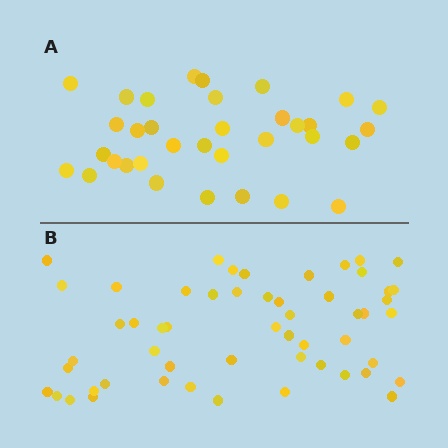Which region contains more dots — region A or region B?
Region B (the bottom region) has more dots.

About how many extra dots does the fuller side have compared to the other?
Region B has approximately 20 more dots than region A.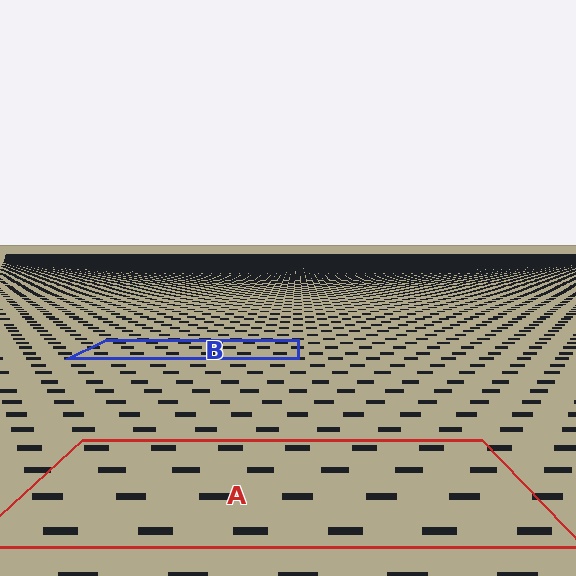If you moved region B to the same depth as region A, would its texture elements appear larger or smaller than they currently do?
They would appear larger. At a closer depth, the same texture elements are projected at a bigger on-screen size.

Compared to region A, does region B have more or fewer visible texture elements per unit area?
Region B has more texture elements per unit area — they are packed more densely because it is farther away.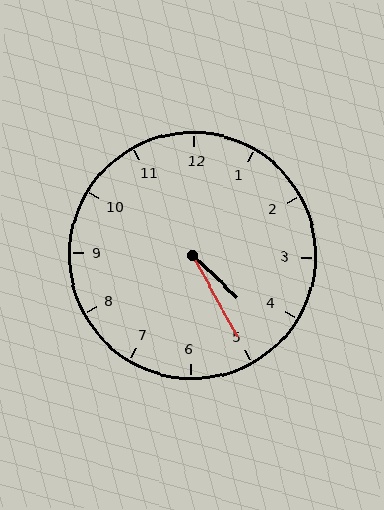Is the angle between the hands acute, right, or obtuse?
It is acute.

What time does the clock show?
4:25.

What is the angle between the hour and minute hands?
Approximately 18 degrees.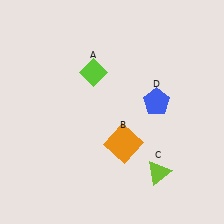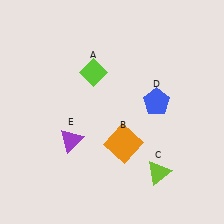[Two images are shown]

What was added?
A purple triangle (E) was added in Image 2.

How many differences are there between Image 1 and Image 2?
There is 1 difference between the two images.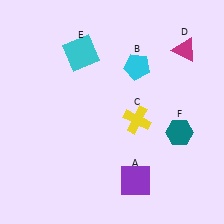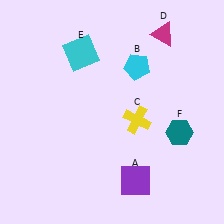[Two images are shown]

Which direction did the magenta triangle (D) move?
The magenta triangle (D) moved left.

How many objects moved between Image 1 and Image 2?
1 object moved between the two images.